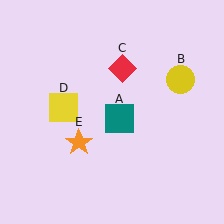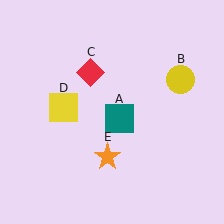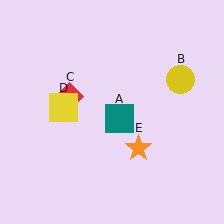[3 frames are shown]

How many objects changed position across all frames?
2 objects changed position: red diamond (object C), orange star (object E).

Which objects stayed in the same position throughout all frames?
Teal square (object A) and yellow circle (object B) and yellow square (object D) remained stationary.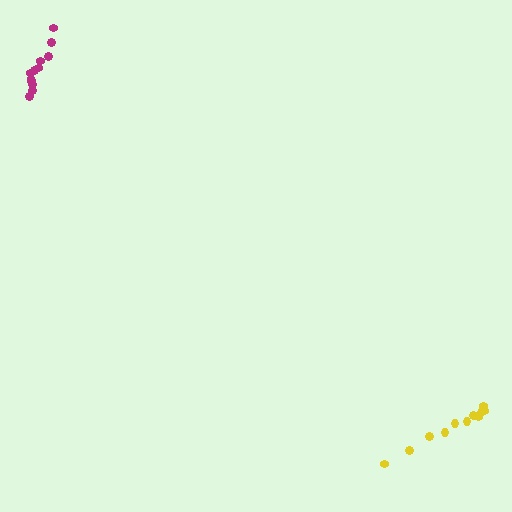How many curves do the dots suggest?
There are 2 distinct paths.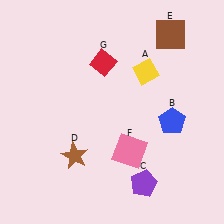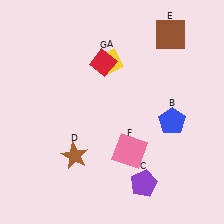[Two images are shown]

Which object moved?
The yellow diamond (A) moved left.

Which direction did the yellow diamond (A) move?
The yellow diamond (A) moved left.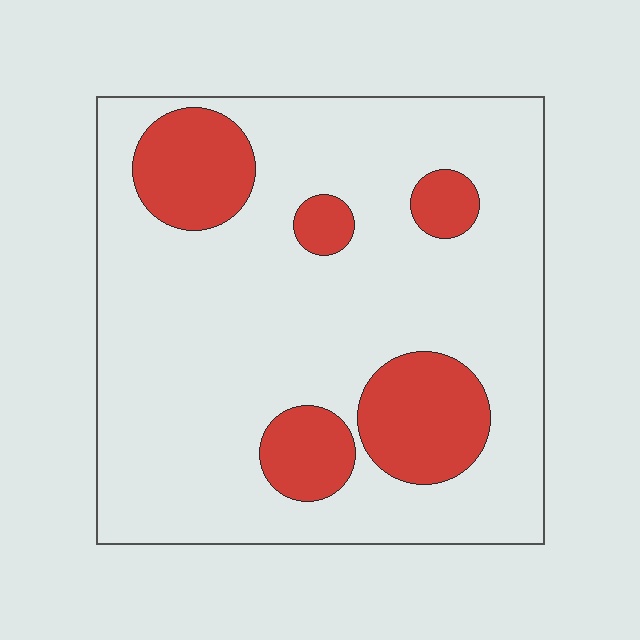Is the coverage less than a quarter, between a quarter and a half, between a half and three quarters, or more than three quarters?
Less than a quarter.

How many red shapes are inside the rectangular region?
5.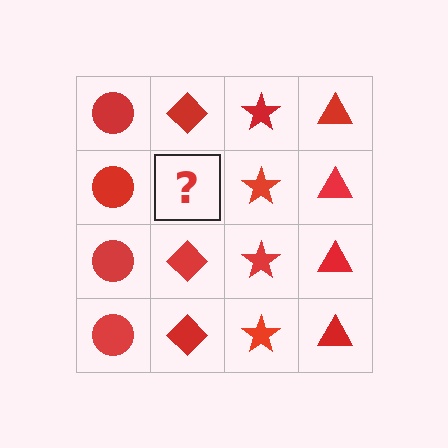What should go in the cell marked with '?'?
The missing cell should contain a red diamond.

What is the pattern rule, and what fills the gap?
The rule is that each column has a consistent shape. The gap should be filled with a red diamond.